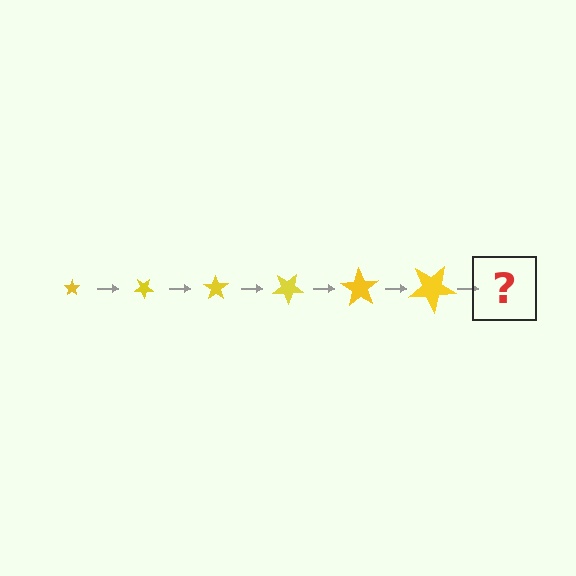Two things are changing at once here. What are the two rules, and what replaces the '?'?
The two rules are that the star grows larger each step and it rotates 35 degrees each step. The '?' should be a star, larger than the previous one and rotated 210 degrees from the start.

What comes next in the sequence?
The next element should be a star, larger than the previous one and rotated 210 degrees from the start.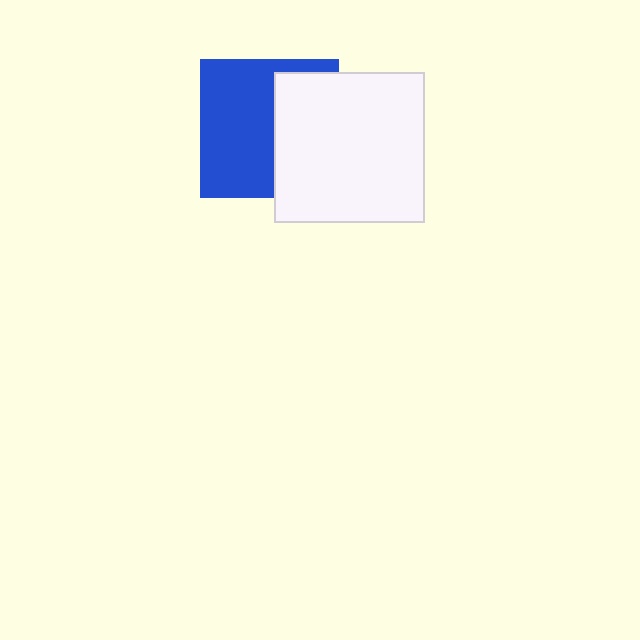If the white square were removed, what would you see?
You would see the complete blue square.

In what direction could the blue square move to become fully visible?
The blue square could move left. That would shift it out from behind the white square entirely.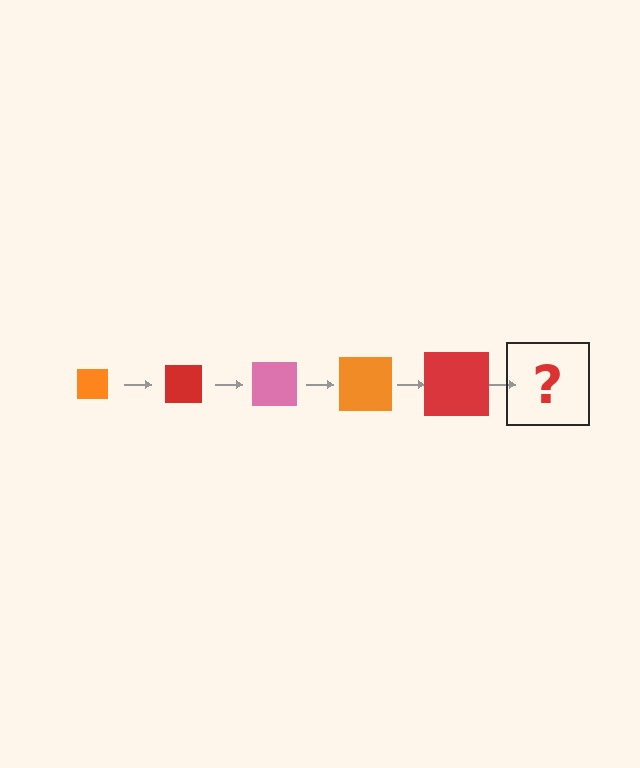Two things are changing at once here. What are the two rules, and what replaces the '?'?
The two rules are that the square grows larger each step and the color cycles through orange, red, and pink. The '?' should be a pink square, larger than the previous one.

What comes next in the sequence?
The next element should be a pink square, larger than the previous one.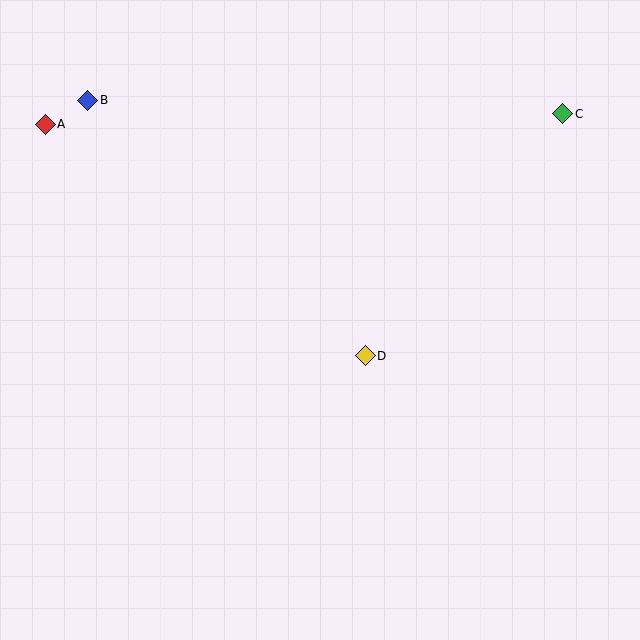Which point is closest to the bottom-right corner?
Point D is closest to the bottom-right corner.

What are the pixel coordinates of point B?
Point B is at (88, 100).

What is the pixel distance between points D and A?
The distance between D and A is 395 pixels.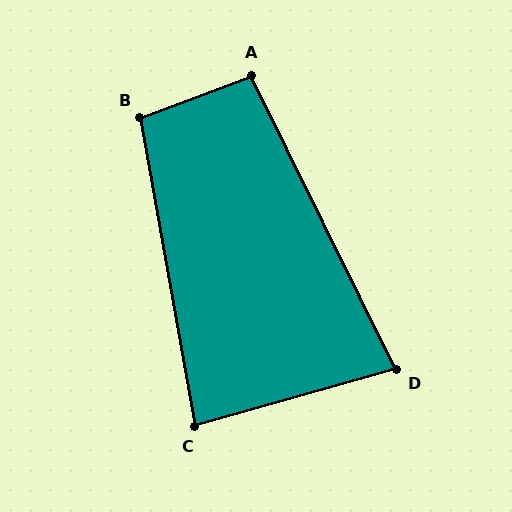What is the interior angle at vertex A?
Approximately 95 degrees (obtuse).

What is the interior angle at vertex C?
Approximately 85 degrees (acute).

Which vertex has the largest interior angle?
B, at approximately 101 degrees.